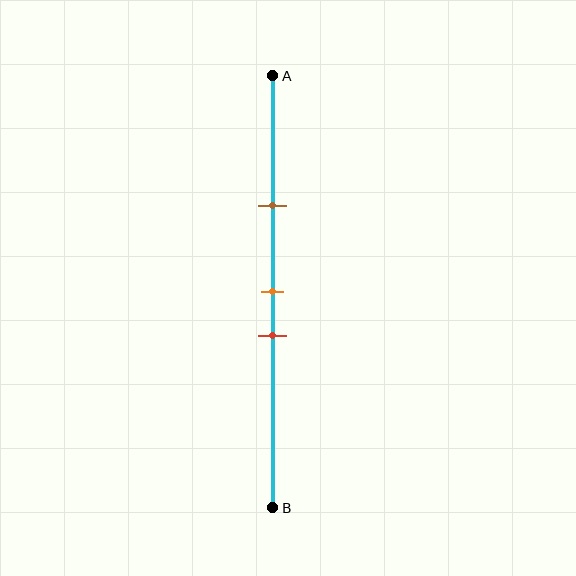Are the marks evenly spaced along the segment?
No, the marks are not evenly spaced.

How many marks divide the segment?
There are 3 marks dividing the segment.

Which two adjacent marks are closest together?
The orange and red marks are the closest adjacent pair.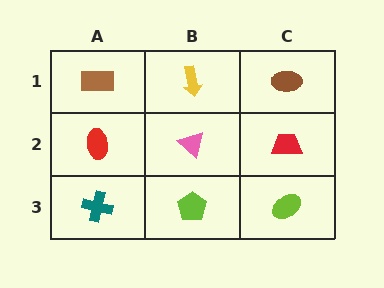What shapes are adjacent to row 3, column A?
A red ellipse (row 2, column A), a lime pentagon (row 3, column B).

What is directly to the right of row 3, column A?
A lime pentagon.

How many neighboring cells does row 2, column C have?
3.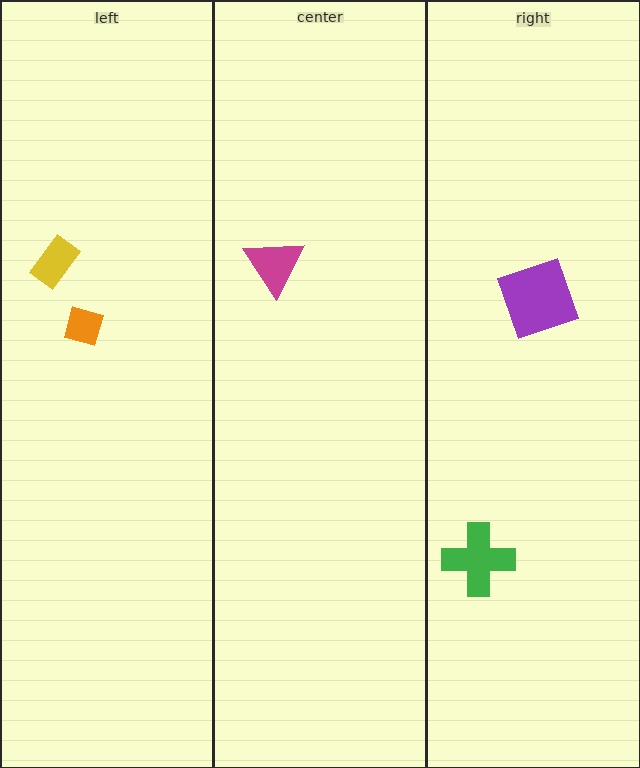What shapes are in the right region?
The green cross, the purple square.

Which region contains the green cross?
The right region.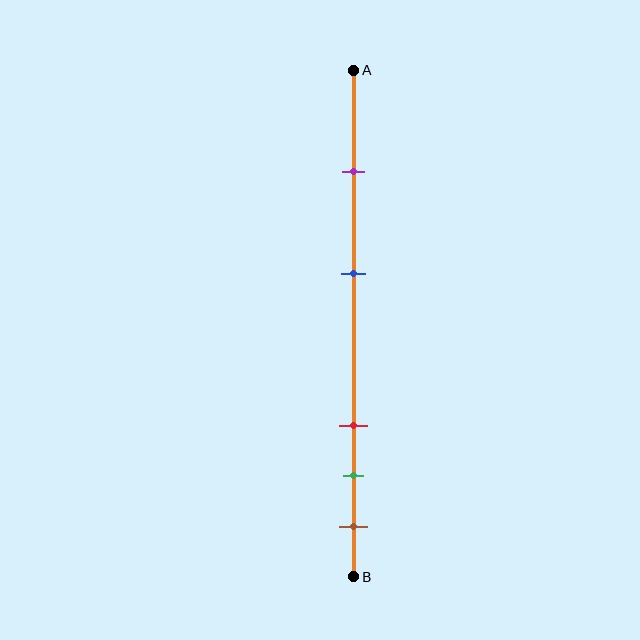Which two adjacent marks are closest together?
The green and brown marks are the closest adjacent pair.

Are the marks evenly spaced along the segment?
No, the marks are not evenly spaced.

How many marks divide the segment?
There are 5 marks dividing the segment.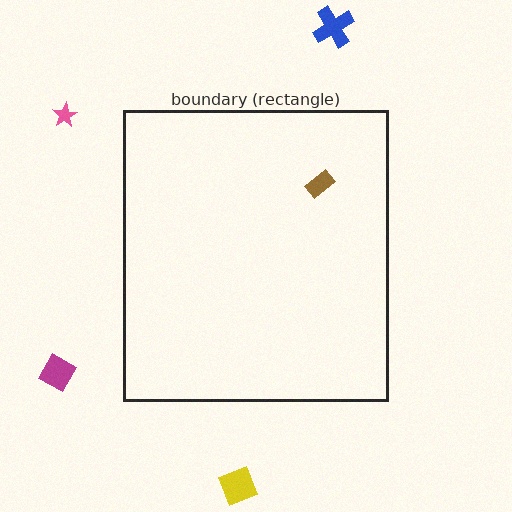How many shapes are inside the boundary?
1 inside, 4 outside.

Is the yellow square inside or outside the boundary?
Outside.